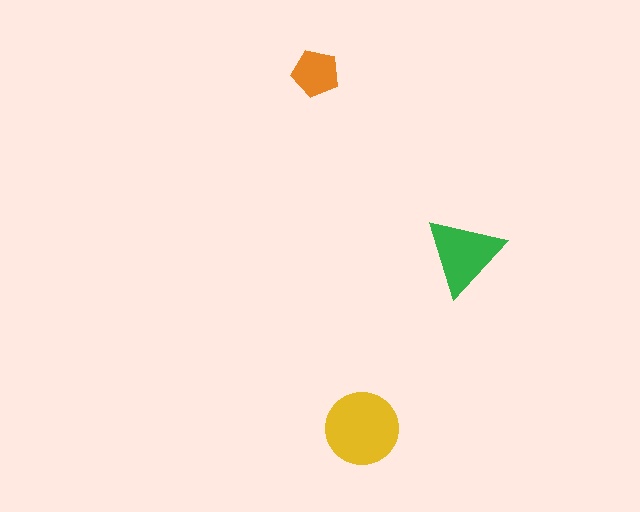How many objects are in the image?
There are 3 objects in the image.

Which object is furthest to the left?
The orange pentagon is leftmost.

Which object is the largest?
The yellow circle.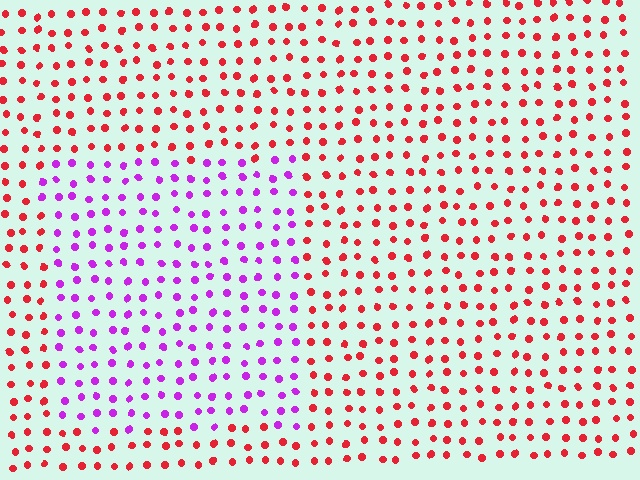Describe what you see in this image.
The image is filled with small red elements in a uniform arrangement. A rectangle-shaped region is visible where the elements are tinted to a slightly different hue, forming a subtle color boundary.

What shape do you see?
I see a rectangle.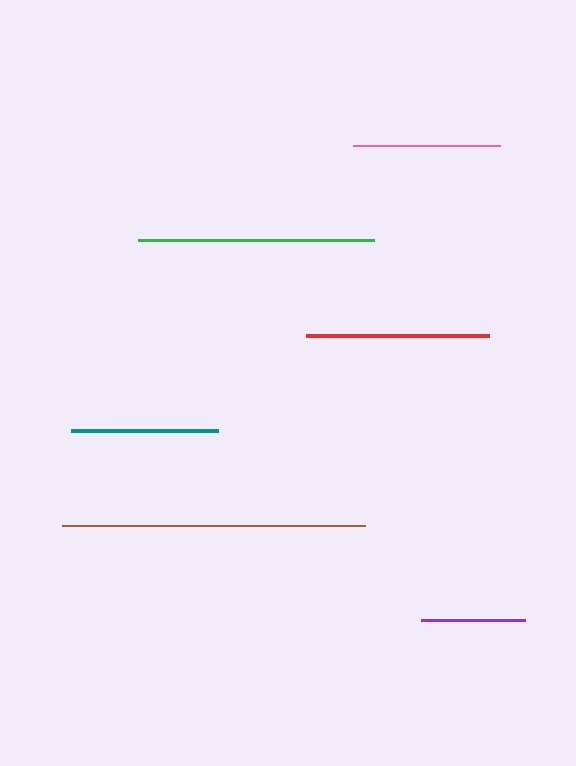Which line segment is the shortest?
The purple line is the shortest at approximately 105 pixels.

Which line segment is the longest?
The brown line is the longest at approximately 303 pixels.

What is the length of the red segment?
The red segment is approximately 183 pixels long.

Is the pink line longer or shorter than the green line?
The green line is longer than the pink line.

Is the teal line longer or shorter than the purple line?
The teal line is longer than the purple line.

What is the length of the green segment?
The green segment is approximately 236 pixels long.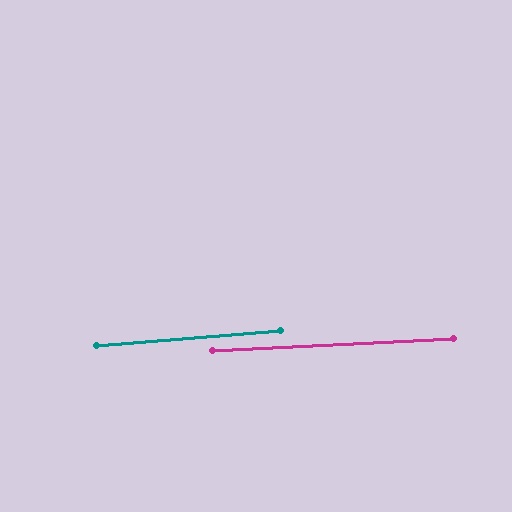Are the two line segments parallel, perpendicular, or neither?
Parallel — their directions differ by only 1.8°.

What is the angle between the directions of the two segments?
Approximately 2 degrees.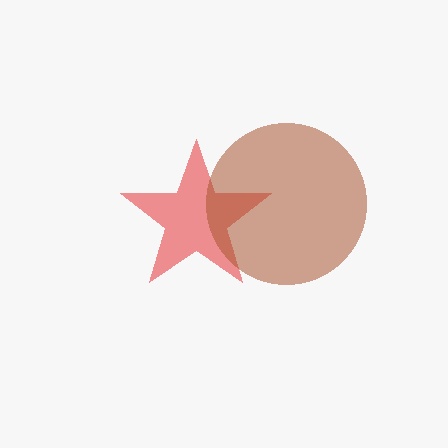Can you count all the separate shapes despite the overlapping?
Yes, there are 2 separate shapes.